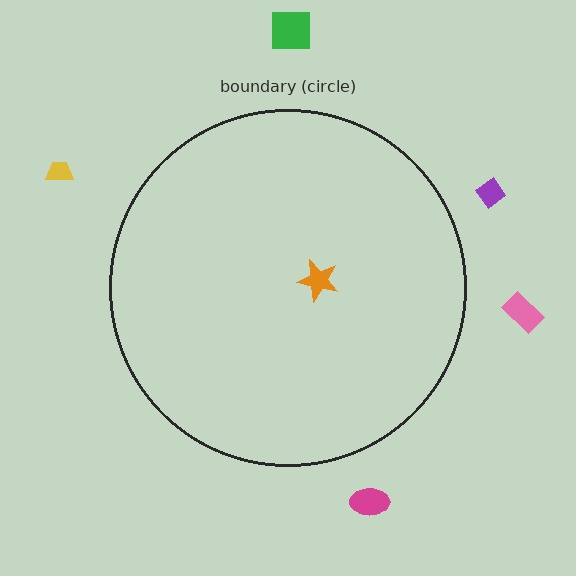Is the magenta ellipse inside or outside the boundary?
Outside.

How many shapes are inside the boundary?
1 inside, 5 outside.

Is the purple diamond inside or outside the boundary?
Outside.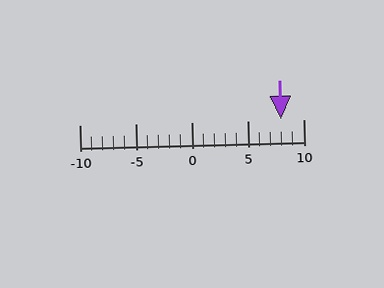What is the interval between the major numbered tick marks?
The major tick marks are spaced 5 units apart.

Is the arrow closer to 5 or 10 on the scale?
The arrow is closer to 10.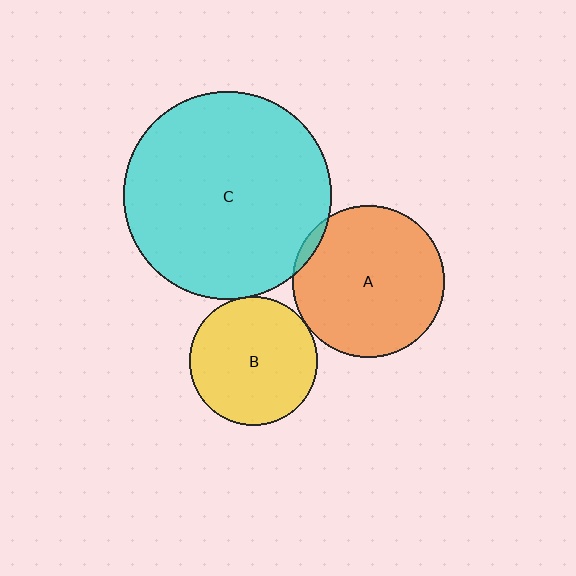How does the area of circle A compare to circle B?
Approximately 1.4 times.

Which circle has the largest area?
Circle C (cyan).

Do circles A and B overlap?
Yes.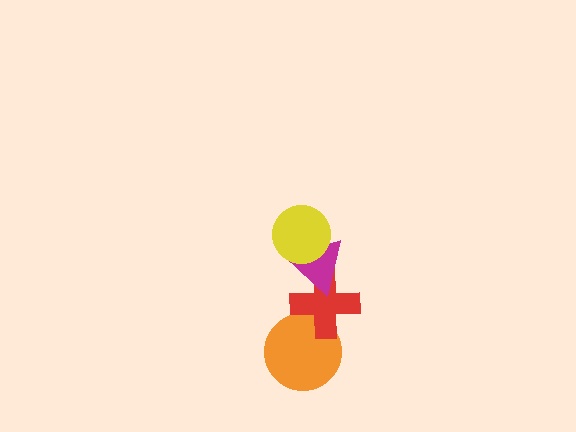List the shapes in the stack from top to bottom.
From top to bottom: the yellow circle, the magenta triangle, the red cross, the orange circle.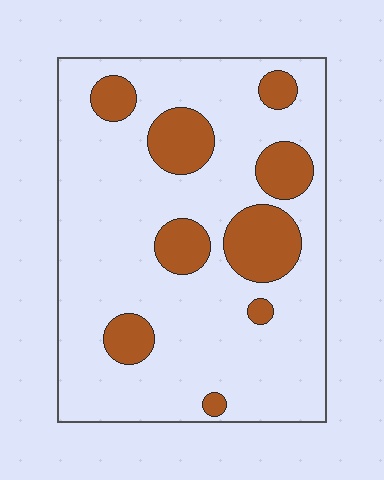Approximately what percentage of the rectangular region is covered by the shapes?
Approximately 20%.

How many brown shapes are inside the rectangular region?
9.